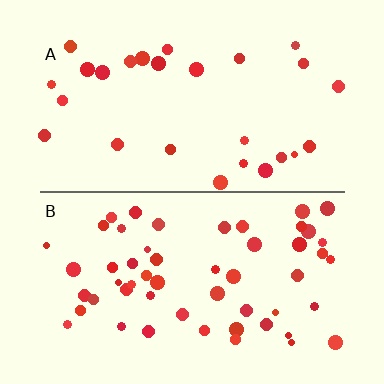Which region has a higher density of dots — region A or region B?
B (the bottom).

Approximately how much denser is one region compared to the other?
Approximately 2.0× — region B over region A.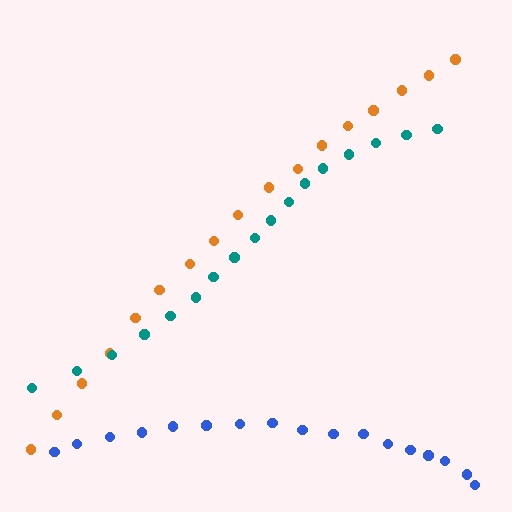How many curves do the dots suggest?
There are 3 distinct paths.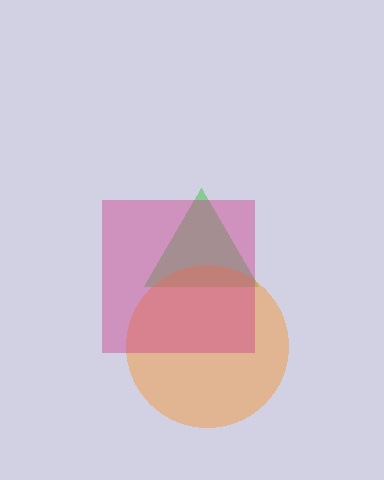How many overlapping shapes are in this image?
There are 3 overlapping shapes in the image.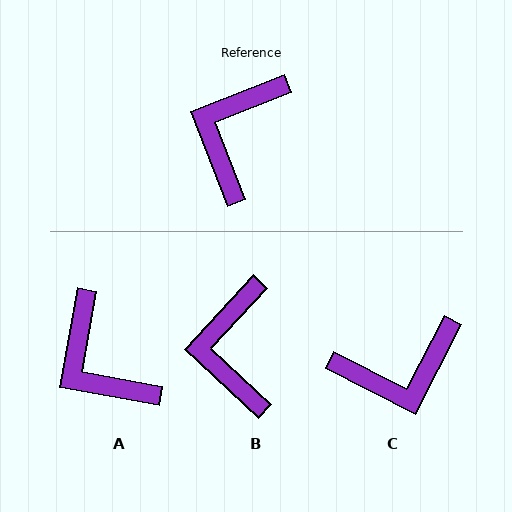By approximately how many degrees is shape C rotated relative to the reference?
Approximately 131 degrees counter-clockwise.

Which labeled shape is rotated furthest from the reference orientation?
C, about 131 degrees away.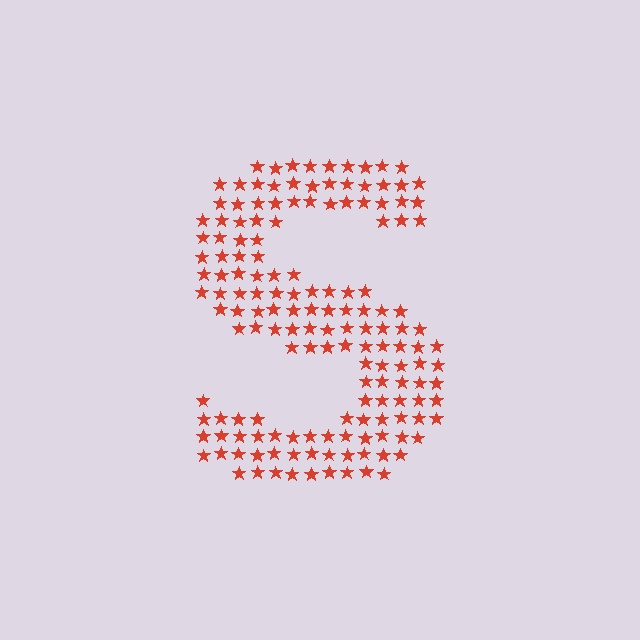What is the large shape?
The large shape is the letter S.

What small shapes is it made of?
It is made of small stars.